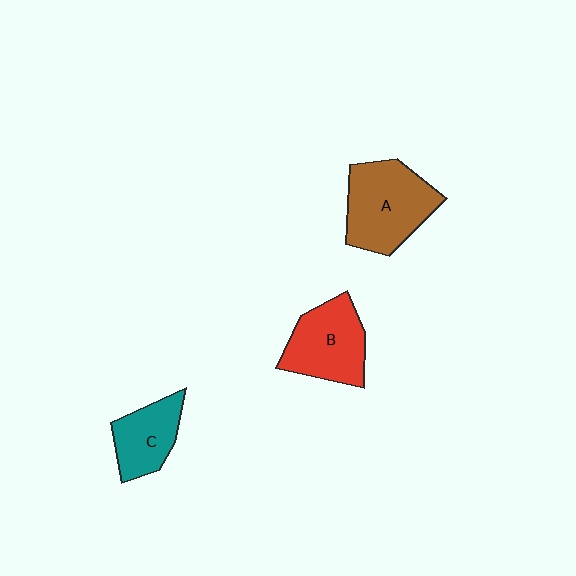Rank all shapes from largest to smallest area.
From largest to smallest: A (brown), B (red), C (teal).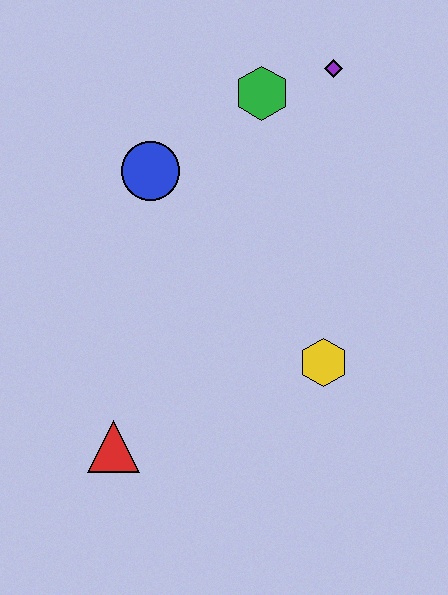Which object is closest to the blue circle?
The green hexagon is closest to the blue circle.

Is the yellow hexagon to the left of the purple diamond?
Yes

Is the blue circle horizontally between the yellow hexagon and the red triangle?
Yes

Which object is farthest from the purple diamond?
The red triangle is farthest from the purple diamond.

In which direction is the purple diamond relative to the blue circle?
The purple diamond is to the right of the blue circle.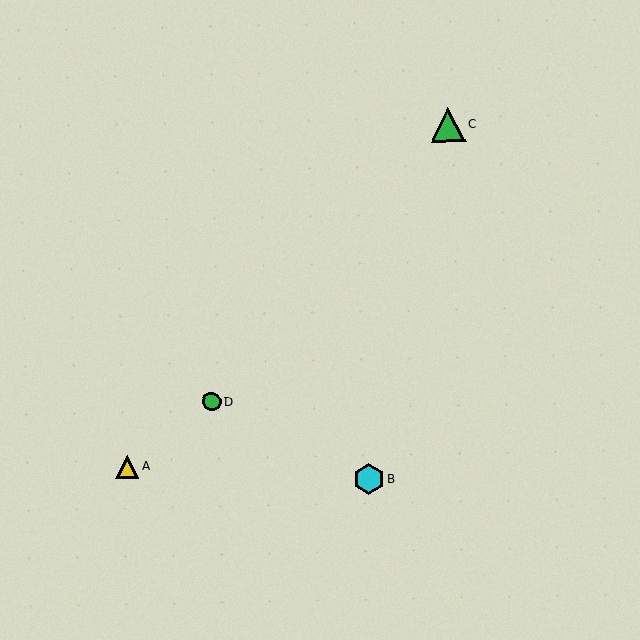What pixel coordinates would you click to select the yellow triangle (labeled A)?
Click at (127, 467) to select the yellow triangle A.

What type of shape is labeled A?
Shape A is a yellow triangle.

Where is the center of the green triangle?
The center of the green triangle is at (448, 125).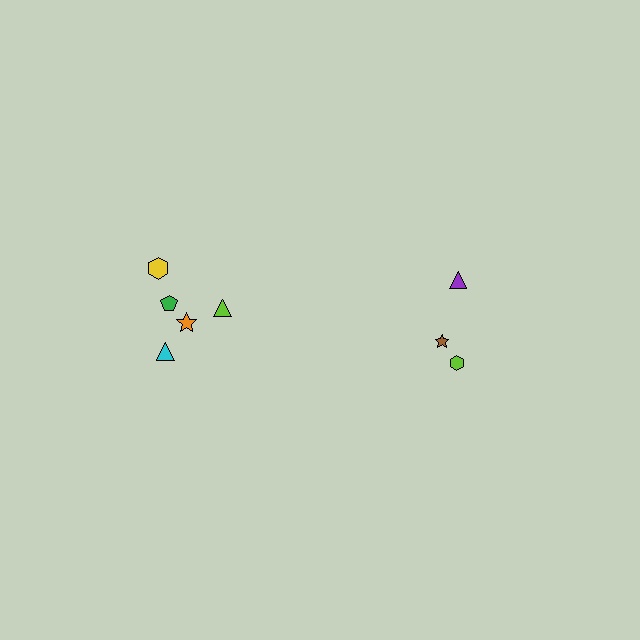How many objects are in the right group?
There are 3 objects.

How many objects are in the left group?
There are 5 objects.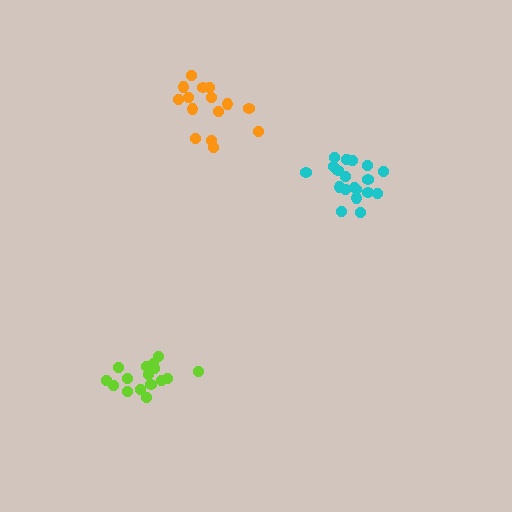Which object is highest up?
The orange cluster is topmost.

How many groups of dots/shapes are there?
There are 3 groups.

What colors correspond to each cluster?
The clusters are colored: orange, cyan, lime.